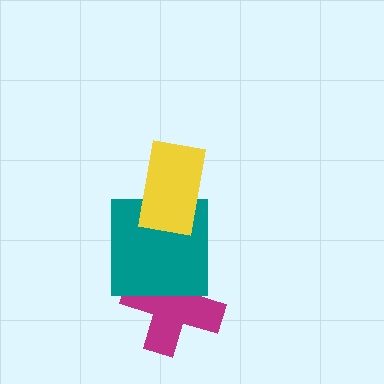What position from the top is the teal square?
The teal square is 2nd from the top.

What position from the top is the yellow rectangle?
The yellow rectangle is 1st from the top.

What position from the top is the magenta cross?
The magenta cross is 3rd from the top.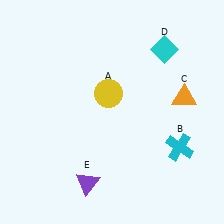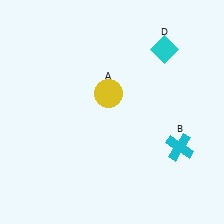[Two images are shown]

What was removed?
The purple triangle (E), the orange triangle (C) were removed in Image 2.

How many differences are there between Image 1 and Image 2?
There are 2 differences between the two images.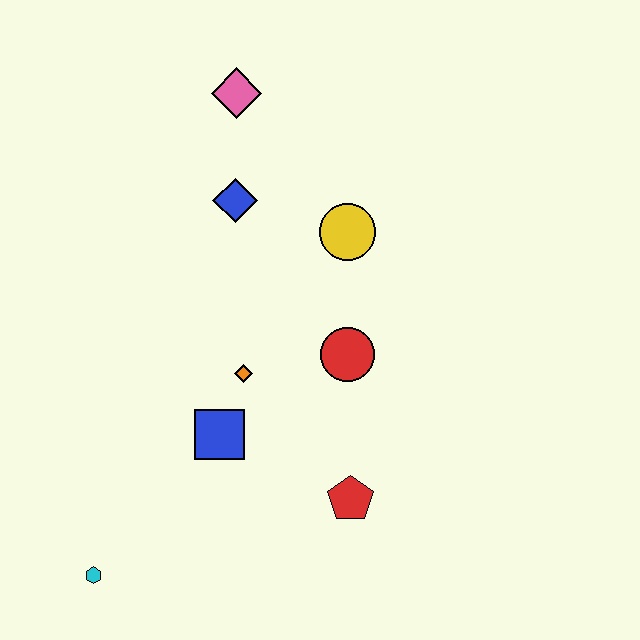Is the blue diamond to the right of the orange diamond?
No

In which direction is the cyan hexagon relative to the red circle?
The cyan hexagon is to the left of the red circle.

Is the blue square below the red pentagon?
No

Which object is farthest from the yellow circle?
The cyan hexagon is farthest from the yellow circle.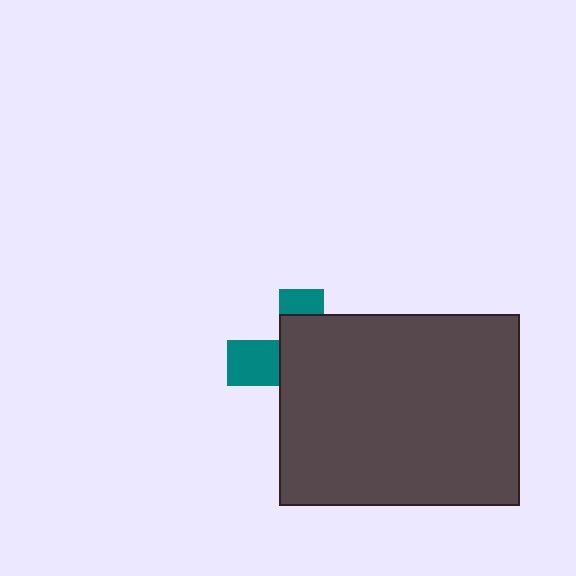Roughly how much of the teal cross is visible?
A small part of it is visible (roughly 31%).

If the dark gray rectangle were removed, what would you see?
You would see the complete teal cross.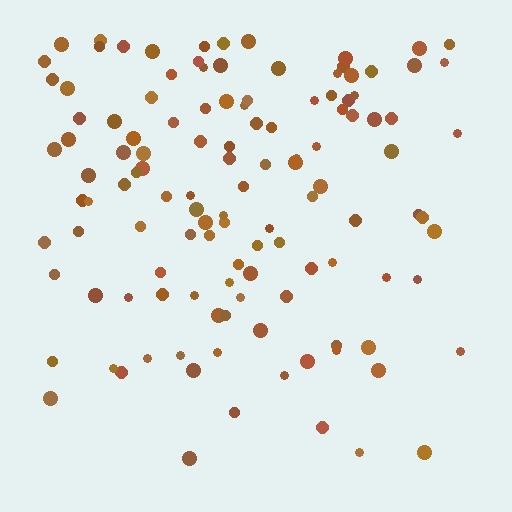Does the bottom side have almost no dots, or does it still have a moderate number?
Still a moderate number, just noticeably fewer than the top.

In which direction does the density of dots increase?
From bottom to top, with the top side densest.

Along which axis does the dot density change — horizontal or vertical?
Vertical.